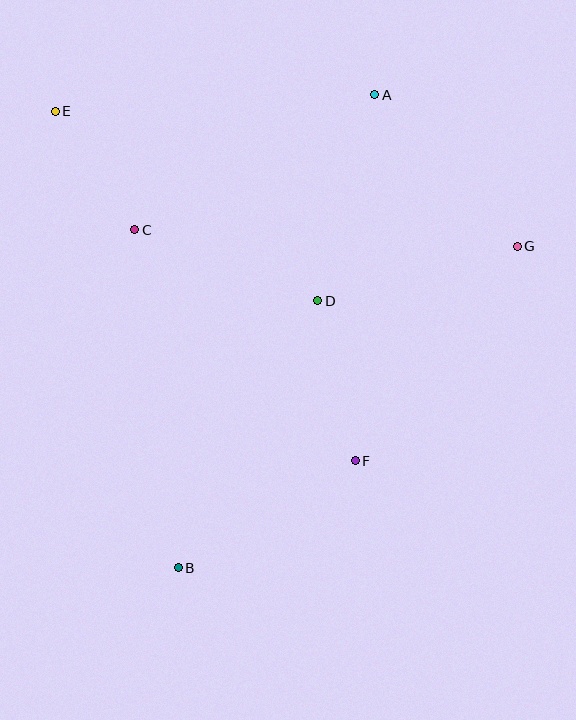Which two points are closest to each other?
Points C and E are closest to each other.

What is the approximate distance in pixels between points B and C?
The distance between B and C is approximately 341 pixels.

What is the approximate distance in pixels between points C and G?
The distance between C and G is approximately 383 pixels.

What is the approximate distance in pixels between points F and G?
The distance between F and G is approximately 268 pixels.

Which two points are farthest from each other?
Points A and B are farthest from each other.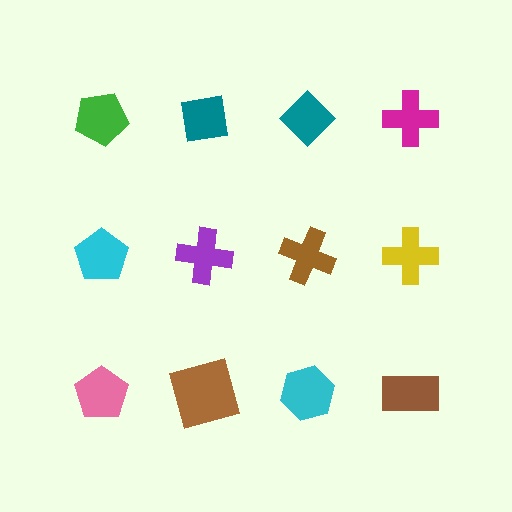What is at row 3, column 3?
A cyan hexagon.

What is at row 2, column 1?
A cyan pentagon.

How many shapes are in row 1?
4 shapes.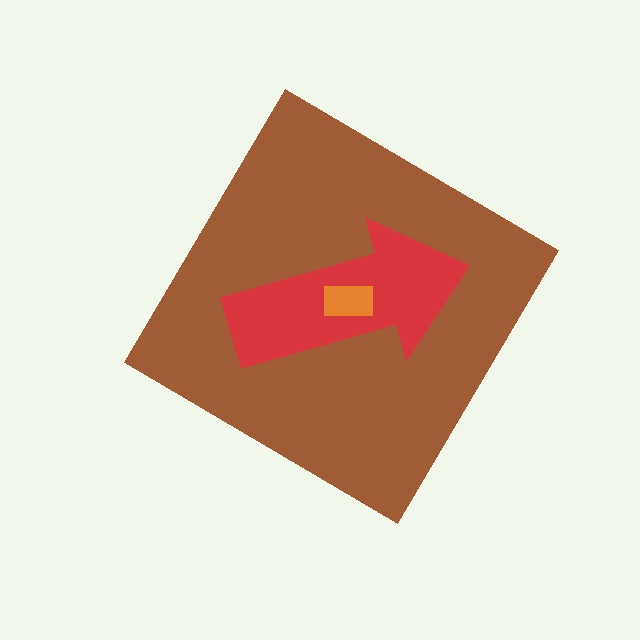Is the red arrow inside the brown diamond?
Yes.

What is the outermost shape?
The brown diamond.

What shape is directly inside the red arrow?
The orange rectangle.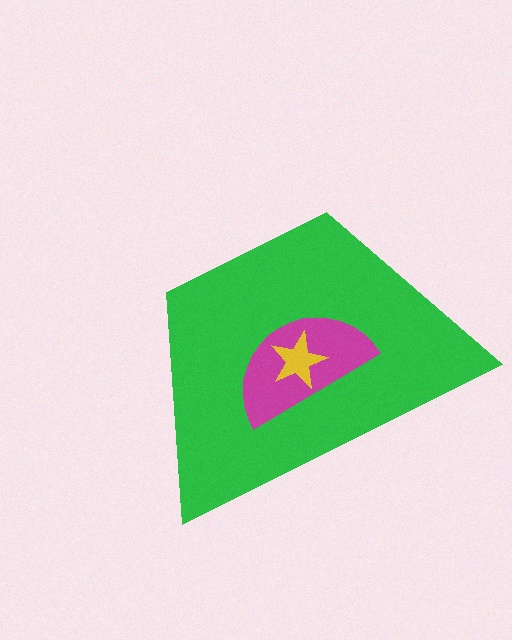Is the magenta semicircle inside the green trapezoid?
Yes.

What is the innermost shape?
The yellow star.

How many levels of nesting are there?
3.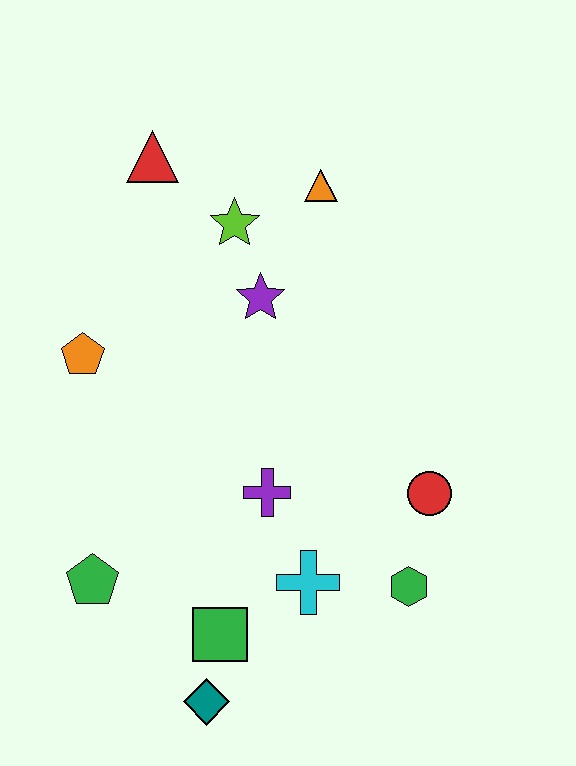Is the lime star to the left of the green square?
No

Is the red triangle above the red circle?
Yes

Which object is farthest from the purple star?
The teal diamond is farthest from the purple star.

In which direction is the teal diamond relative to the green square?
The teal diamond is below the green square.